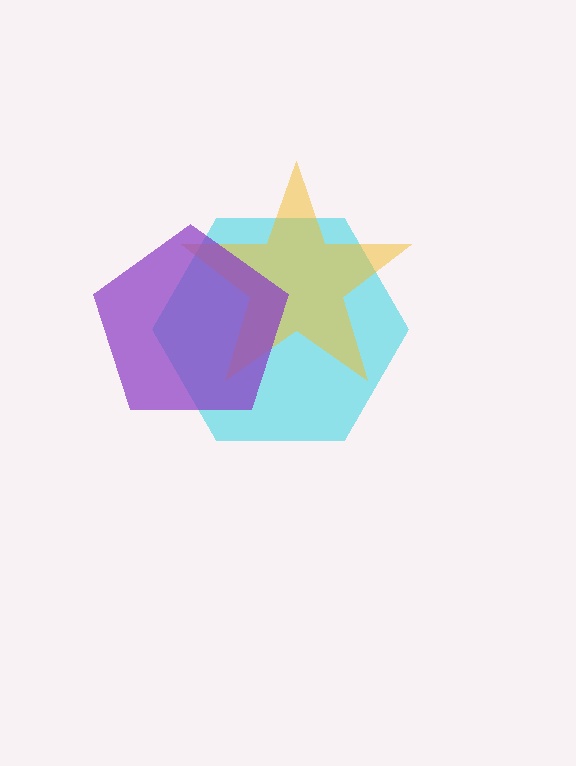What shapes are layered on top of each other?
The layered shapes are: a cyan hexagon, a yellow star, a purple pentagon.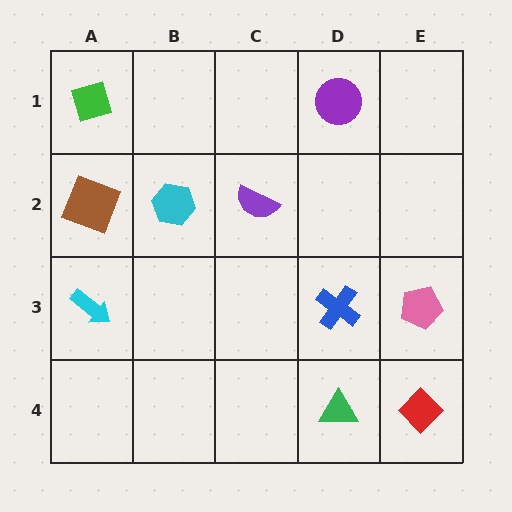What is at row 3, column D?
A blue cross.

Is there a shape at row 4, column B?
No, that cell is empty.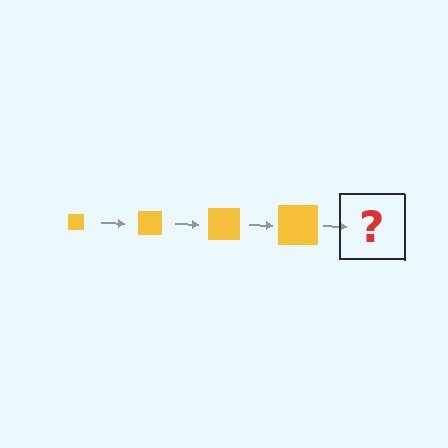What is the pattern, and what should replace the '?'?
The pattern is that the square gets progressively larger each step. The '?' should be a yellow square, larger than the previous one.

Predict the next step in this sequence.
The next step is a yellow square, larger than the previous one.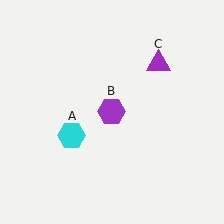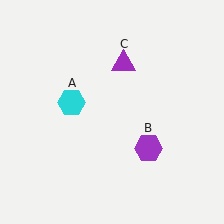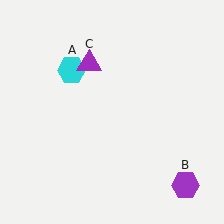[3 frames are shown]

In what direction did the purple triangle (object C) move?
The purple triangle (object C) moved left.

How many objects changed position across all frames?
3 objects changed position: cyan hexagon (object A), purple hexagon (object B), purple triangle (object C).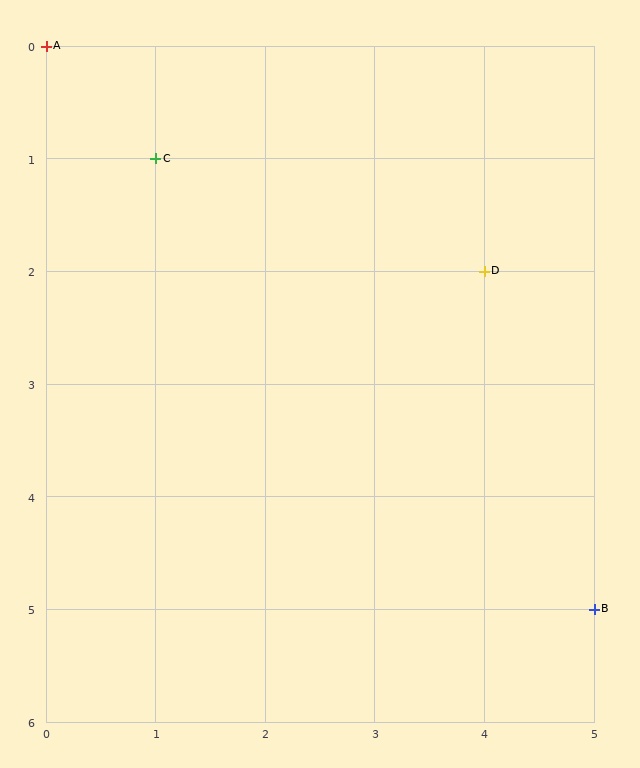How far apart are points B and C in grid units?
Points B and C are 4 columns and 4 rows apart (about 5.7 grid units diagonally).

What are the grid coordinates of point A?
Point A is at grid coordinates (0, 0).